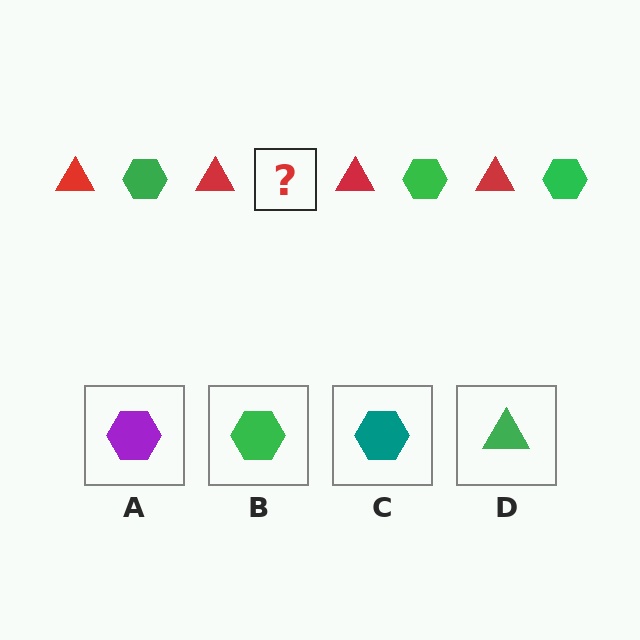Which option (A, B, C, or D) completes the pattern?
B.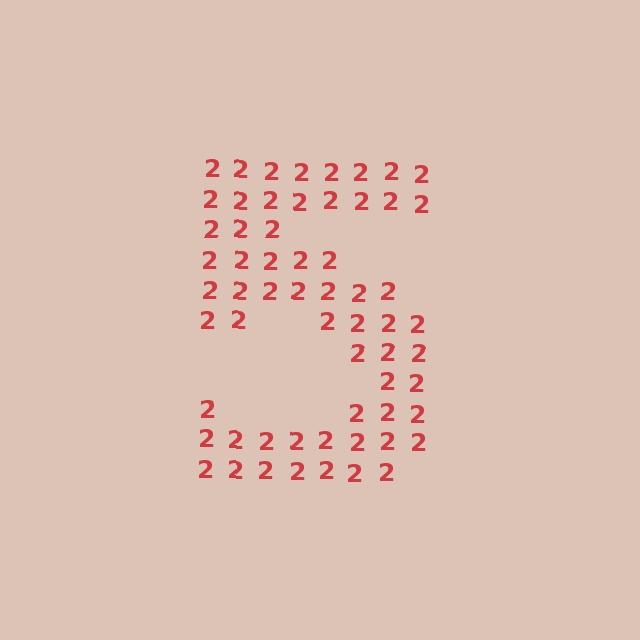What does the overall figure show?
The overall figure shows the digit 5.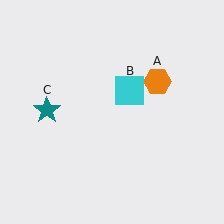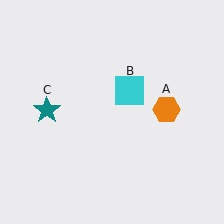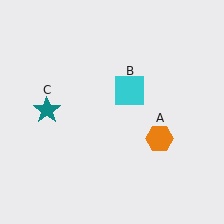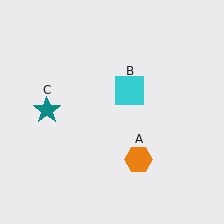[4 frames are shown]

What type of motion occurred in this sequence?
The orange hexagon (object A) rotated clockwise around the center of the scene.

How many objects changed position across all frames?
1 object changed position: orange hexagon (object A).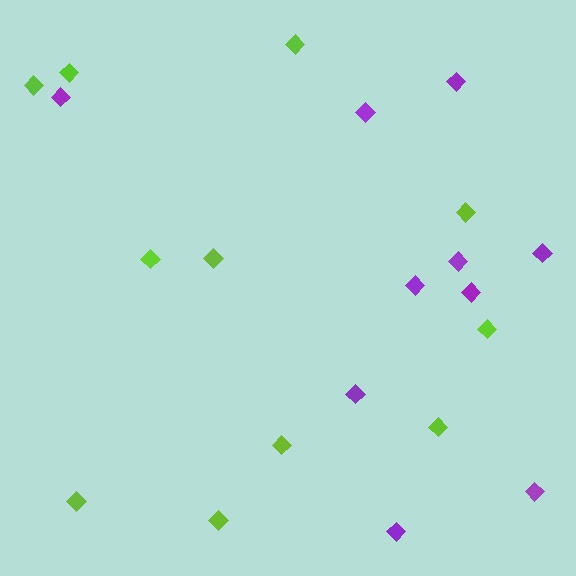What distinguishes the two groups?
There are 2 groups: one group of purple diamonds (10) and one group of lime diamonds (11).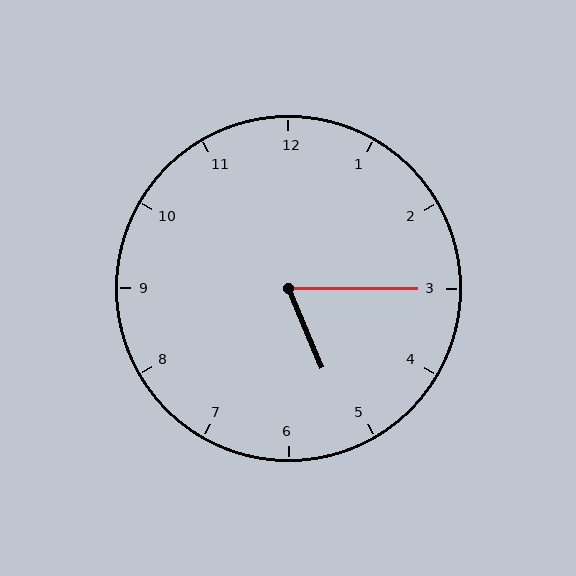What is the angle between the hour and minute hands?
Approximately 68 degrees.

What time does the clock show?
5:15.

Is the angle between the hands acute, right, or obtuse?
It is acute.